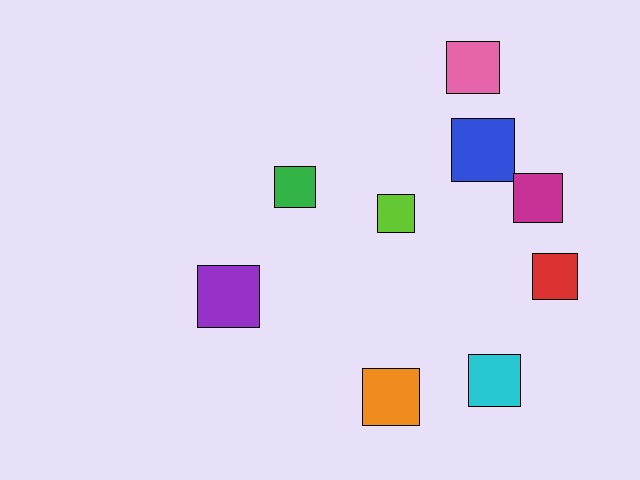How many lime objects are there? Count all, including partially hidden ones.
There is 1 lime object.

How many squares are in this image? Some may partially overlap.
There are 9 squares.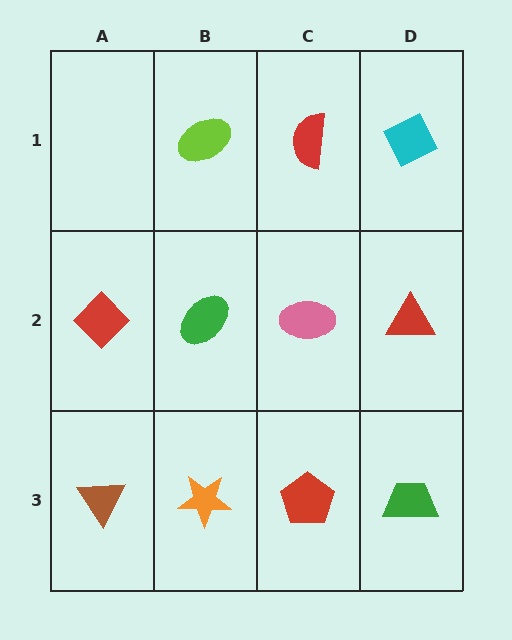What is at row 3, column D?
A green trapezoid.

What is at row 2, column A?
A red diamond.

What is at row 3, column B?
An orange star.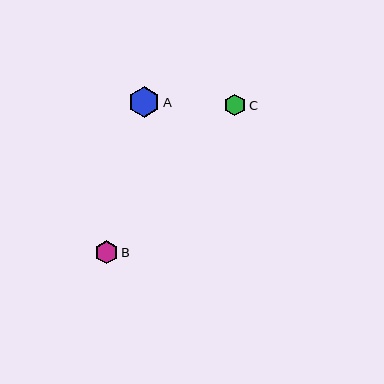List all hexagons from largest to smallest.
From largest to smallest: A, B, C.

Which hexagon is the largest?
Hexagon A is the largest with a size of approximately 31 pixels.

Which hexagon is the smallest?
Hexagon C is the smallest with a size of approximately 22 pixels.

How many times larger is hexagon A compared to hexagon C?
Hexagon A is approximately 1.4 times the size of hexagon C.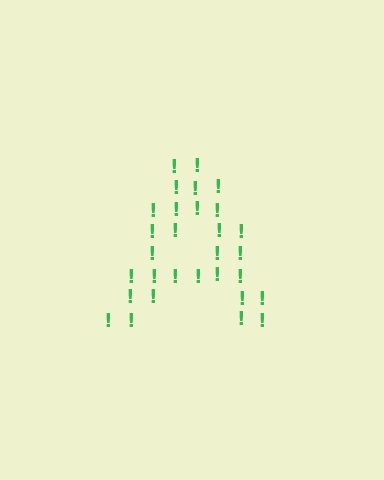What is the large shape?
The large shape is the letter A.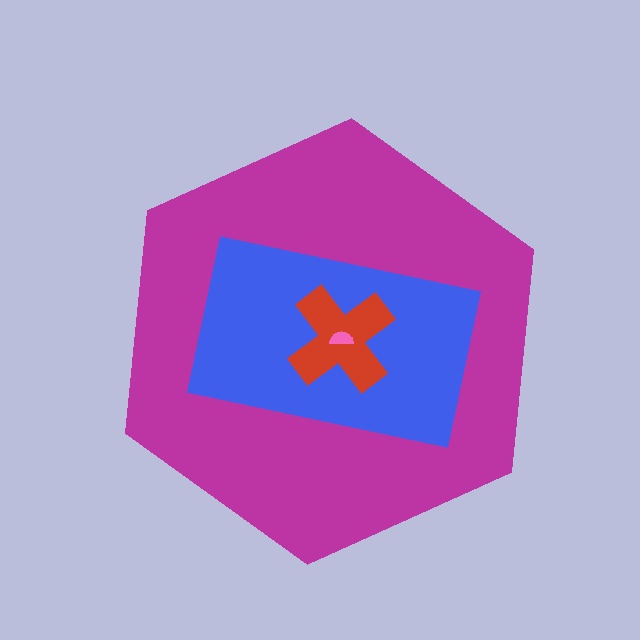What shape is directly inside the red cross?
The pink semicircle.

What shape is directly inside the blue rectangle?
The red cross.